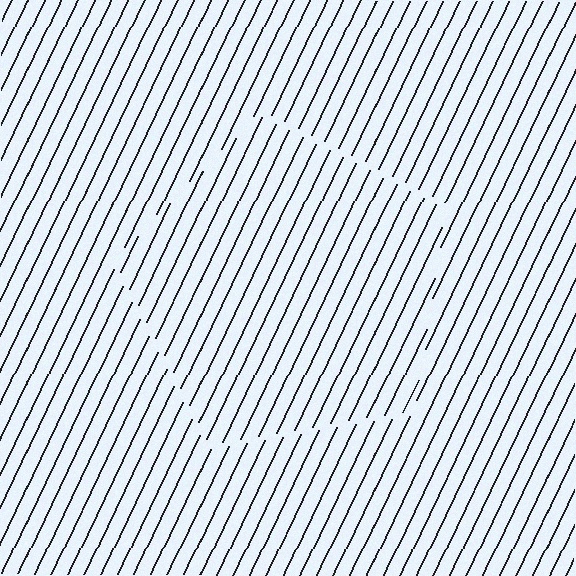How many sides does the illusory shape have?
5 sides — the line-ends trace a pentagon.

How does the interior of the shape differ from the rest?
The interior of the shape contains the same grating, shifted by half a period — the contour is defined by the phase discontinuity where line-ends from the inner and outer gratings abut.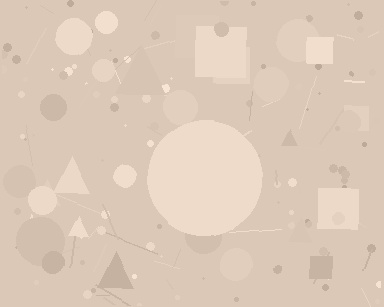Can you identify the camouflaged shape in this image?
The camouflaged shape is a circle.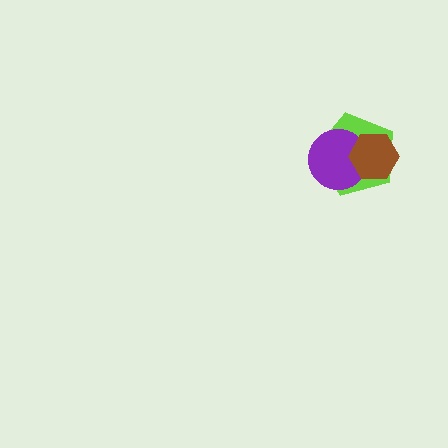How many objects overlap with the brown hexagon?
2 objects overlap with the brown hexagon.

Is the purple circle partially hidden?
Yes, it is partially covered by another shape.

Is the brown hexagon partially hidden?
No, no other shape covers it.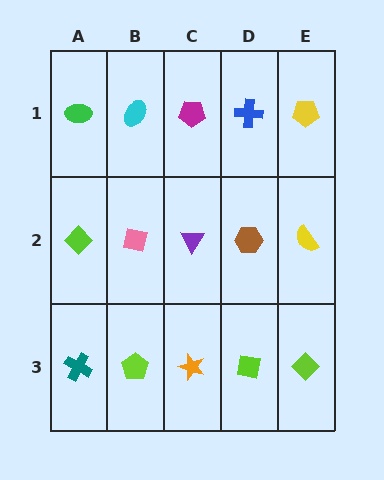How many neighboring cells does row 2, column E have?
3.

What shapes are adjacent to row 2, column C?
A magenta pentagon (row 1, column C), an orange star (row 3, column C), a pink square (row 2, column B), a brown hexagon (row 2, column D).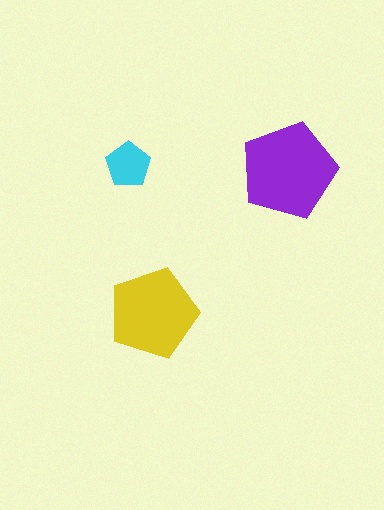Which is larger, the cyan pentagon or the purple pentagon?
The purple one.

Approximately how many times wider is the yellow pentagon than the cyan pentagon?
About 2 times wider.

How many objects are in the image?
There are 3 objects in the image.